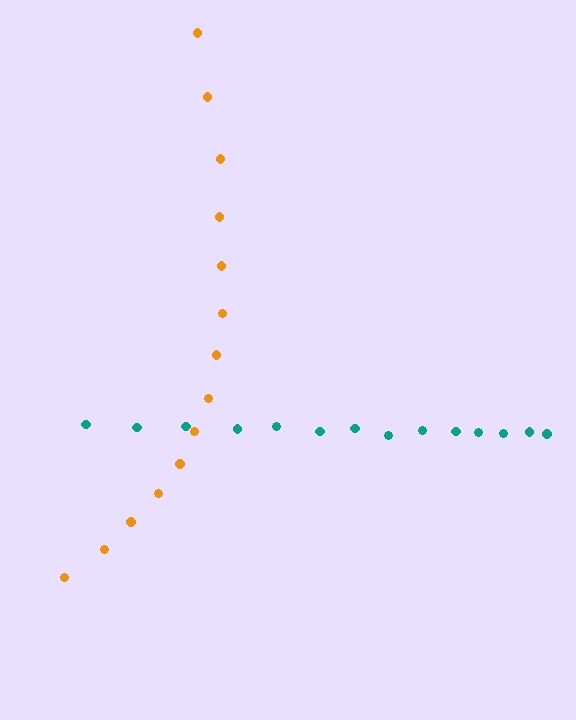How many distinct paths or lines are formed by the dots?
There are 2 distinct paths.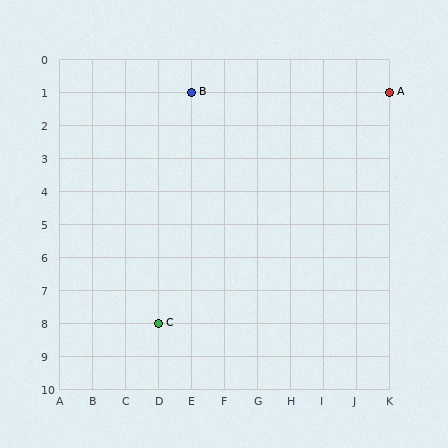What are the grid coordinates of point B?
Point B is at grid coordinates (E, 1).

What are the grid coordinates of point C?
Point C is at grid coordinates (D, 8).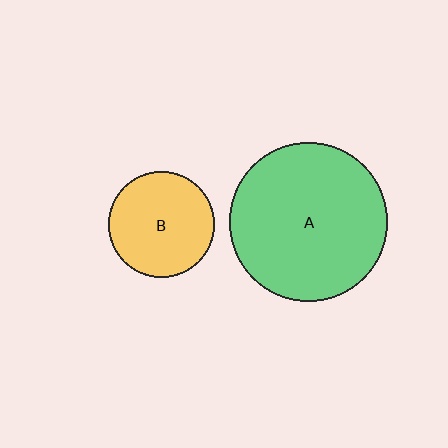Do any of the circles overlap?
No, none of the circles overlap.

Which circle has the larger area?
Circle A (green).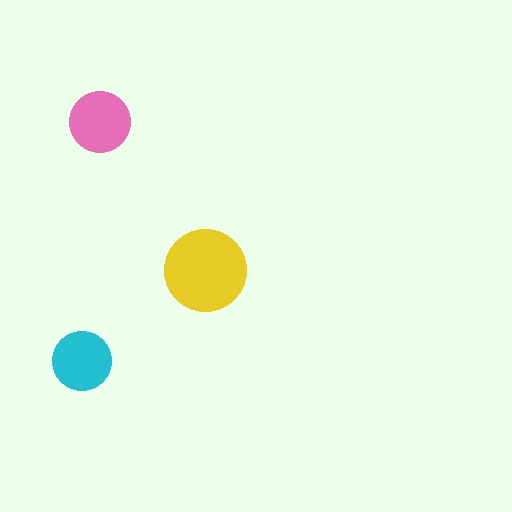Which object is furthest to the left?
The cyan circle is leftmost.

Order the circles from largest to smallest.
the yellow one, the pink one, the cyan one.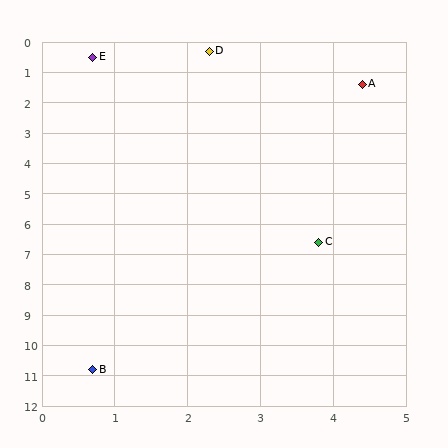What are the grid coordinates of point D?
Point D is at approximately (2.3, 0.3).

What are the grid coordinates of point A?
Point A is at approximately (4.4, 1.4).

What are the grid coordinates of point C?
Point C is at approximately (3.8, 6.6).